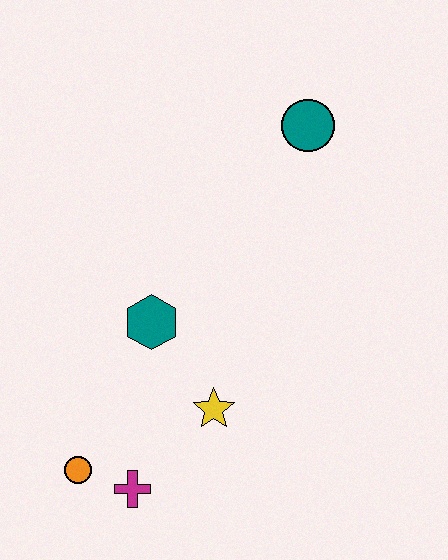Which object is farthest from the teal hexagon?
The teal circle is farthest from the teal hexagon.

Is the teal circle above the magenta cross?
Yes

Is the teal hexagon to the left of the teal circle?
Yes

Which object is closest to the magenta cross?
The orange circle is closest to the magenta cross.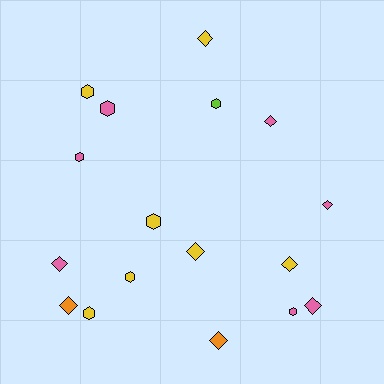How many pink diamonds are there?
There are 4 pink diamonds.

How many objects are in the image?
There are 17 objects.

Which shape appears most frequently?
Diamond, with 9 objects.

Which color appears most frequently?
Pink, with 7 objects.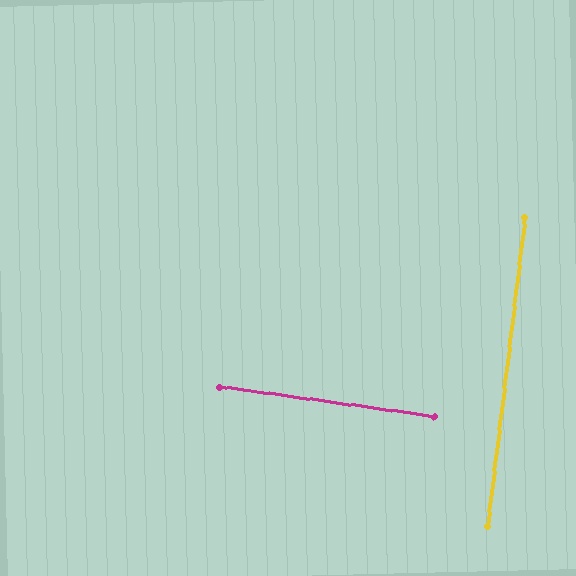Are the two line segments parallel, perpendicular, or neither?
Perpendicular — they meet at approximately 89°.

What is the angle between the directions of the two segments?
Approximately 89 degrees.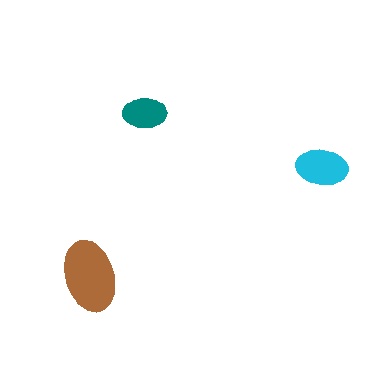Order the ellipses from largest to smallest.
the brown one, the cyan one, the teal one.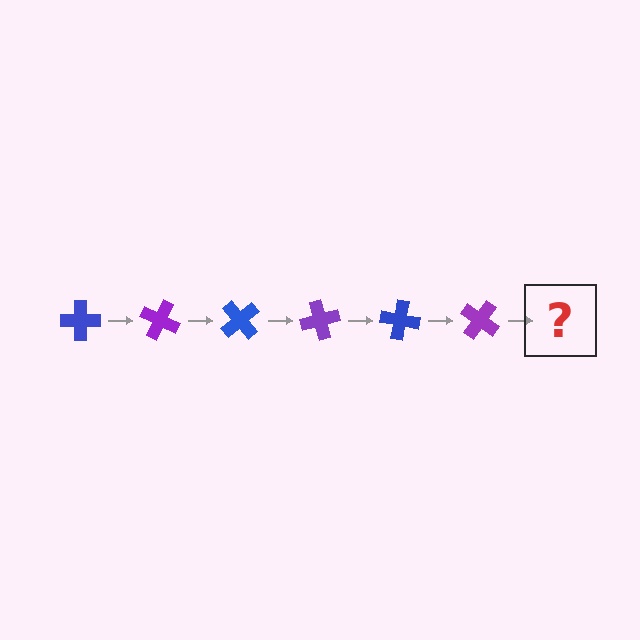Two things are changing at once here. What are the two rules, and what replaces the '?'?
The two rules are that it rotates 25 degrees each step and the color cycles through blue and purple. The '?' should be a blue cross, rotated 150 degrees from the start.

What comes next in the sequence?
The next element should be a blue cross, rotated 150 degrees from the start.